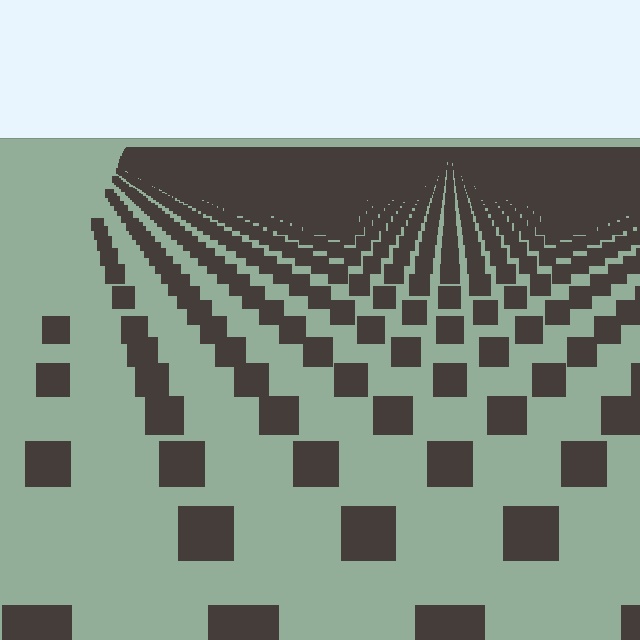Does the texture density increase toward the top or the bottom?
Density increases toward the top.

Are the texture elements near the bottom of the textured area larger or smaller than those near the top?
Larger. Near the bottom, elements are closer to the viewer and appear at a bigger on-screen size.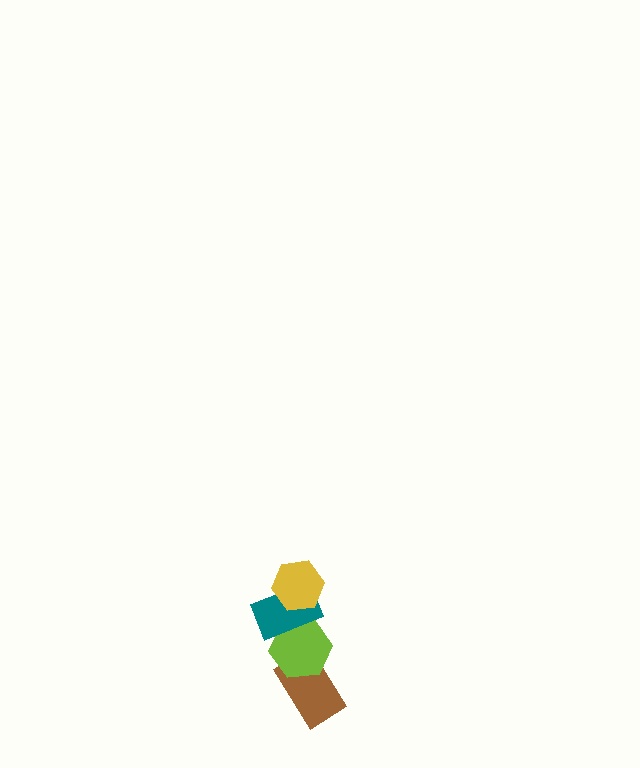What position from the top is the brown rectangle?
The brown rectangle is 4th from the top.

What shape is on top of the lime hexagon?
The teal rectangle is on top of the lime hexagon.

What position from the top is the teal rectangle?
The teal rectangle is 2nd from the top.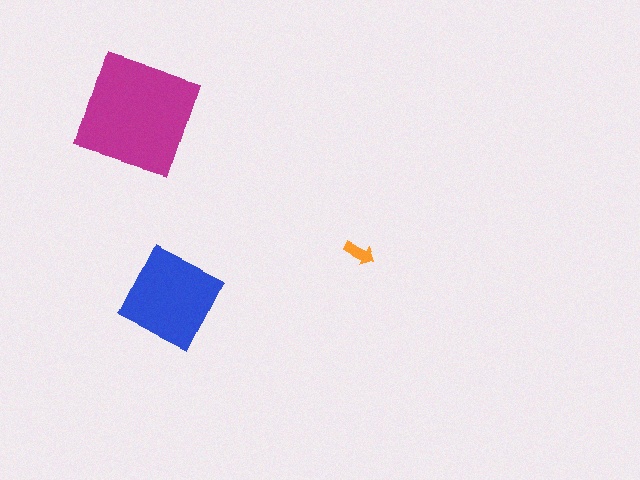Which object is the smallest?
The orange arrow.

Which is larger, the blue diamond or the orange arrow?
The blue diamond.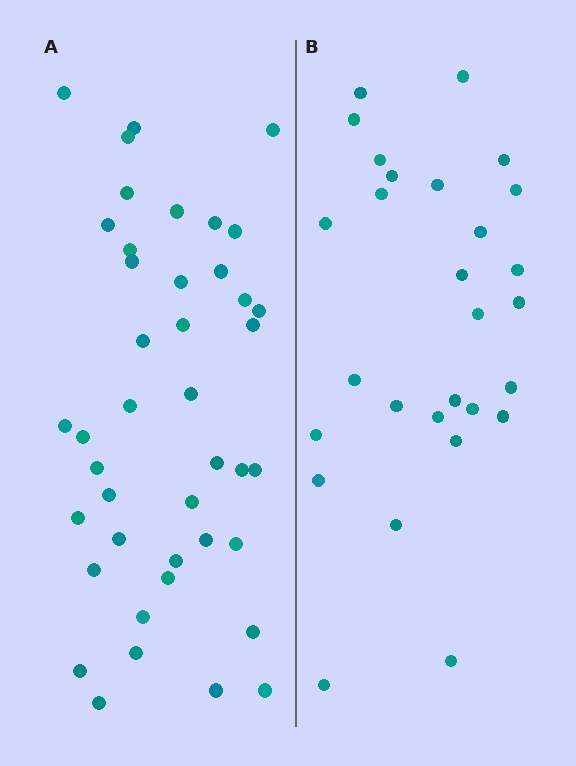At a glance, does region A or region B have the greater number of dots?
Region A (the left region) has more dots.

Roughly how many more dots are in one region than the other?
Region A has approximately 15 more dots than region B.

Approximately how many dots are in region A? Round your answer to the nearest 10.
About 40 dots. (The exact count is 42, which rounds to 40.)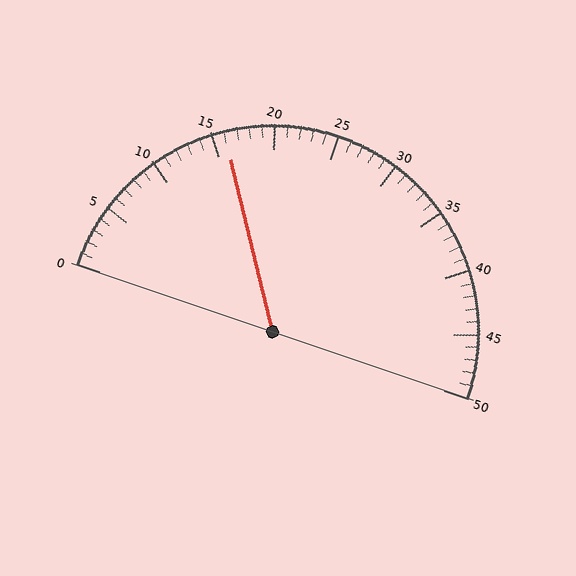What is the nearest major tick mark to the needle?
The nearest major tick mark is 15.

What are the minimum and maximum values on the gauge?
The gauge ranges from 0 to 50.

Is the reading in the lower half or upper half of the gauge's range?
The reading is in the lower half of the range (0 to 50).